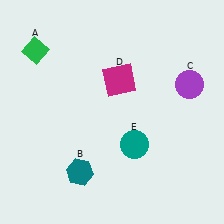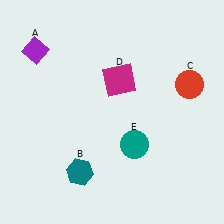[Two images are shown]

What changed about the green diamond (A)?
In Image 1, A is green. In Image 2, it changed to purple.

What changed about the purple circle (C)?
In Image 1, C is purple. In Image 2, it changed to red.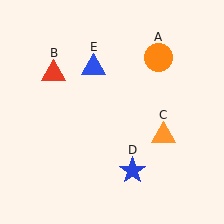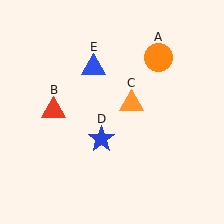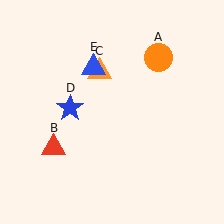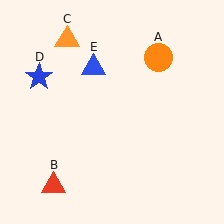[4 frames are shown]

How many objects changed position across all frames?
3 objects changed position: red triangle (object B), orange triangle (object C), blue star (object D).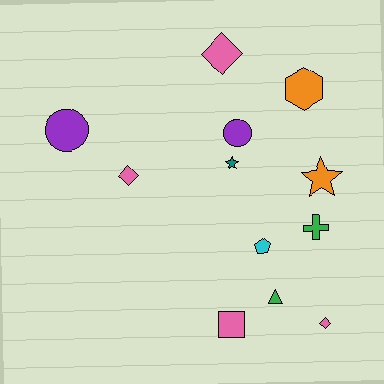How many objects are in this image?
There are 12 objects.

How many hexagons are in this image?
There is 1 hexagon.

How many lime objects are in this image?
There are no lime objects.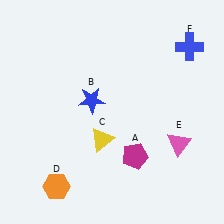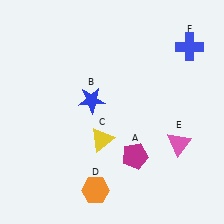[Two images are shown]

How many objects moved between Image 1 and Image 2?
1 object moved between the two images.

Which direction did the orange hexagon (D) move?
The orange hexagon (D) moved right.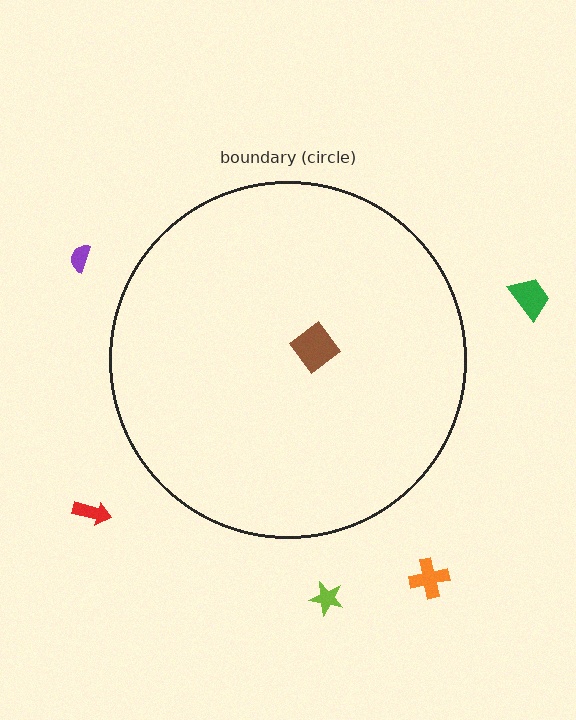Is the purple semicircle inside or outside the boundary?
Outside.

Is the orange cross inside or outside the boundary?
Outside.